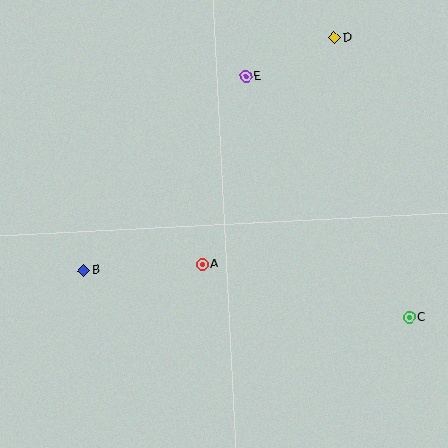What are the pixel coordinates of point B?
Point B is at (84, 271).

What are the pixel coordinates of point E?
Point E is at (246, 76).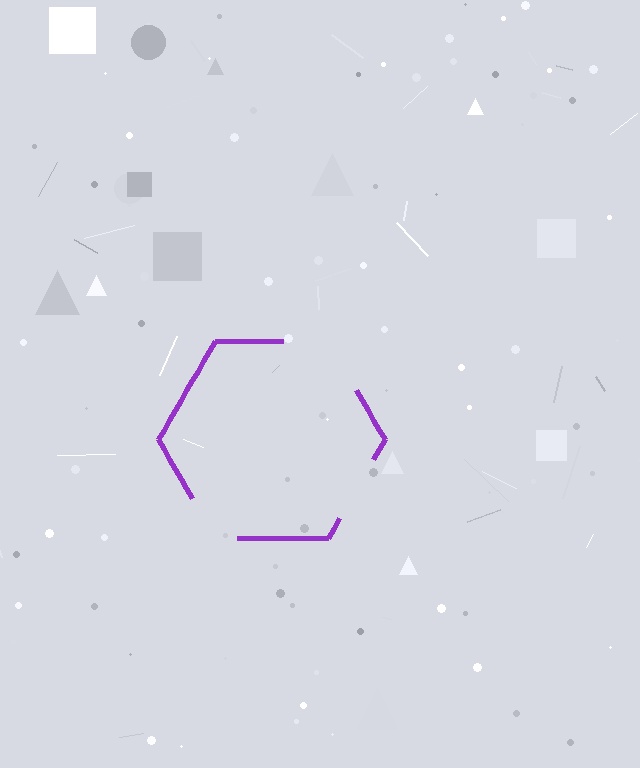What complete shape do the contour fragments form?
The contour fragments form a hexagon.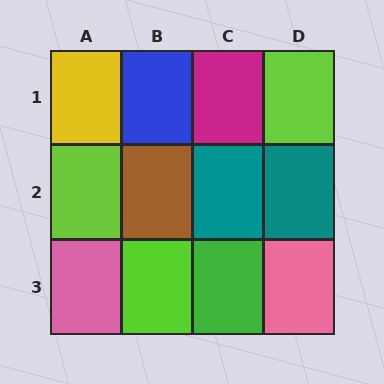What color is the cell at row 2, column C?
Teal.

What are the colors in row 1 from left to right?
Yellow, blue, magenta, lime.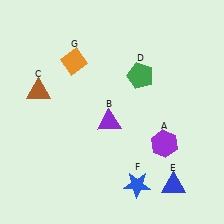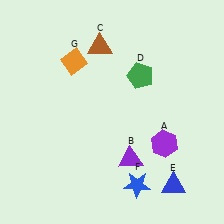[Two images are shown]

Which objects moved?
The objects that moved are: the purple triangle (B), the brown triangle (C).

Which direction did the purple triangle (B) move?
The purple triangle (B) moved down.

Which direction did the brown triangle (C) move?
The brown triangle (C) moved right.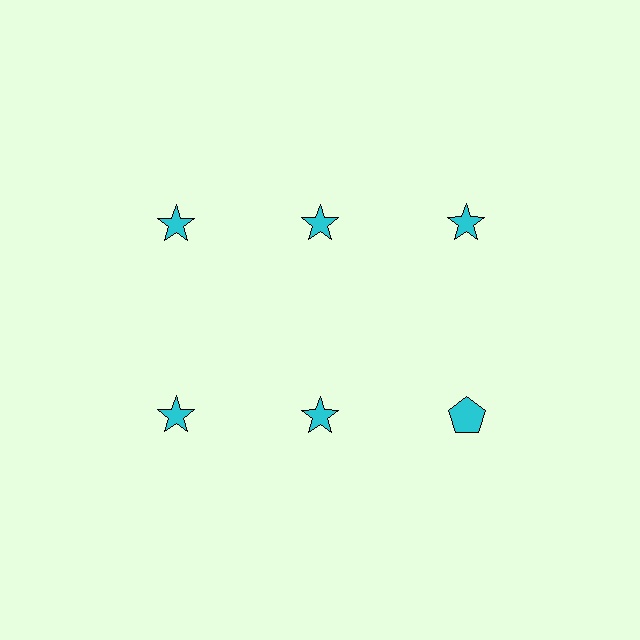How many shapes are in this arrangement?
There are 6 shapes arranged in a grid pattern.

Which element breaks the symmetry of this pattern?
The cyan pentagon in the second row, center column breaks the symmetry. All other shapes are cyan stars.